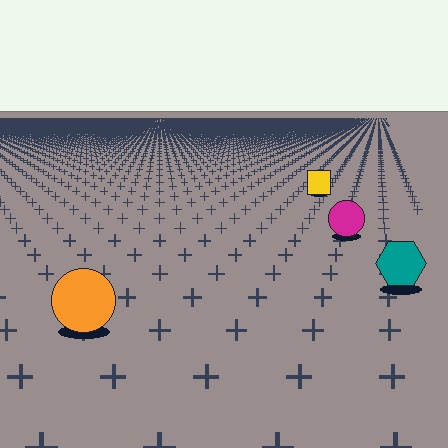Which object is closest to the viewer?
The orange circle is closest. The texture marks near it are larger and more spread out.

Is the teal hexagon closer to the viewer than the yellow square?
Yes. The teal hexagon is closer — you can tell from the texture gradient: the ground texture is coarser near it.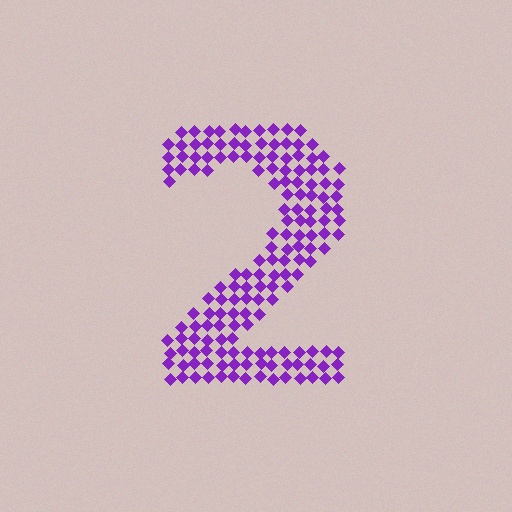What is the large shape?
The large shape is the digit 2.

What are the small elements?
The small elements are diamonds.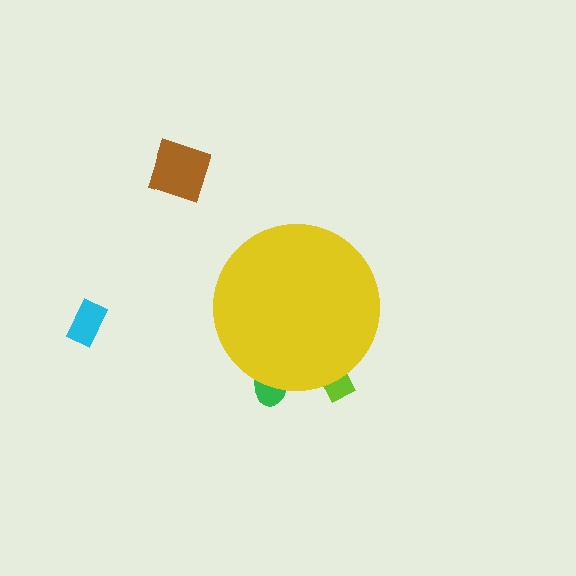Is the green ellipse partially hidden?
Yes, the green ellipse is partially hidden behind the yellow circle.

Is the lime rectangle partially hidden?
Yes, the lime rectangle is partially hidden behind the yellow circle.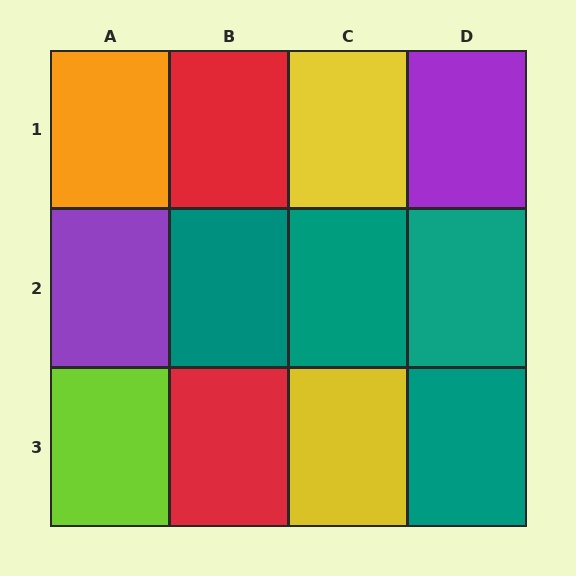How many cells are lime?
1 cell is lime.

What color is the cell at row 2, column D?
Teal.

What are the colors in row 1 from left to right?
Orange, red, yellow, purple.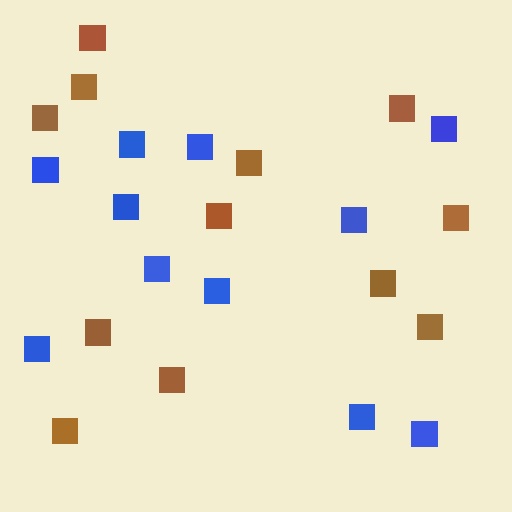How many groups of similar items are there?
There are 2 groups: one group of blue squares (11) and one group of brown squares (12).